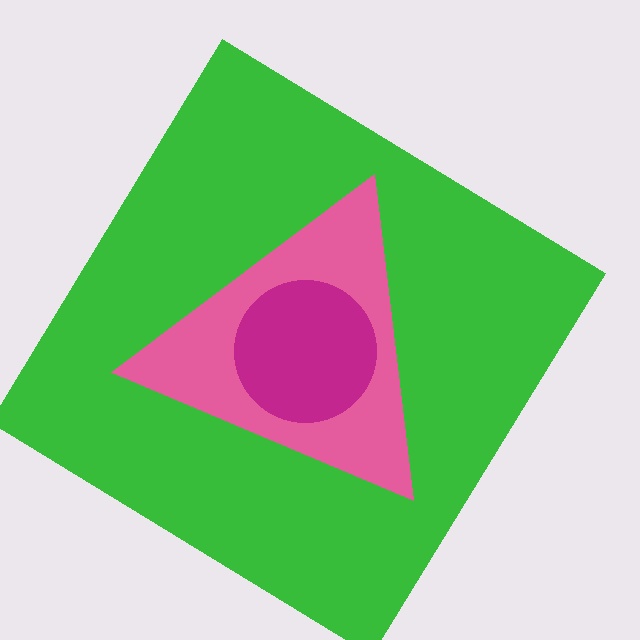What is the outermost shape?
The green diamond.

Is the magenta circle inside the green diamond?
Yes.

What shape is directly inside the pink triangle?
The magenta circle.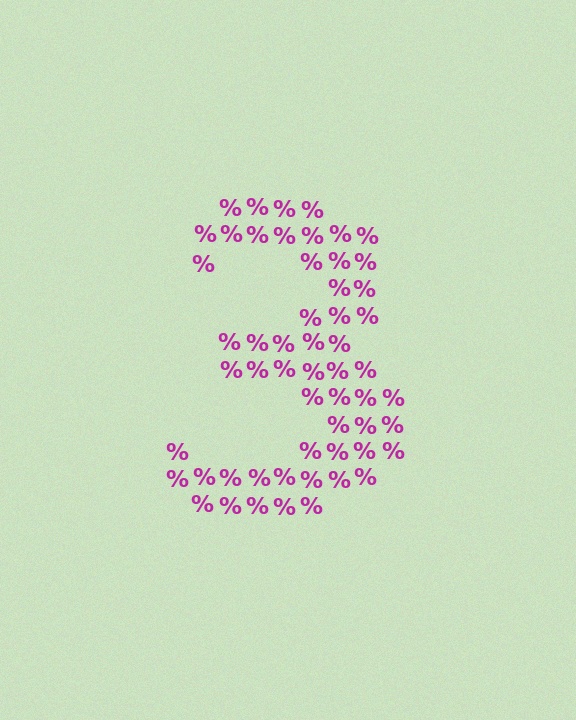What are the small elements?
The small elements are percent signs.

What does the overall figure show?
The overall figure shows the digit 3.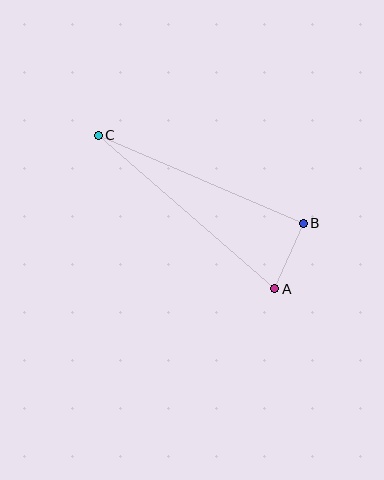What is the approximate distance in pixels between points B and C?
The distance between B and C is approximately 223 pixels.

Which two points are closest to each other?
Points A and B are closest to each other.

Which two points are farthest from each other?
Points A and C are farthest from each other.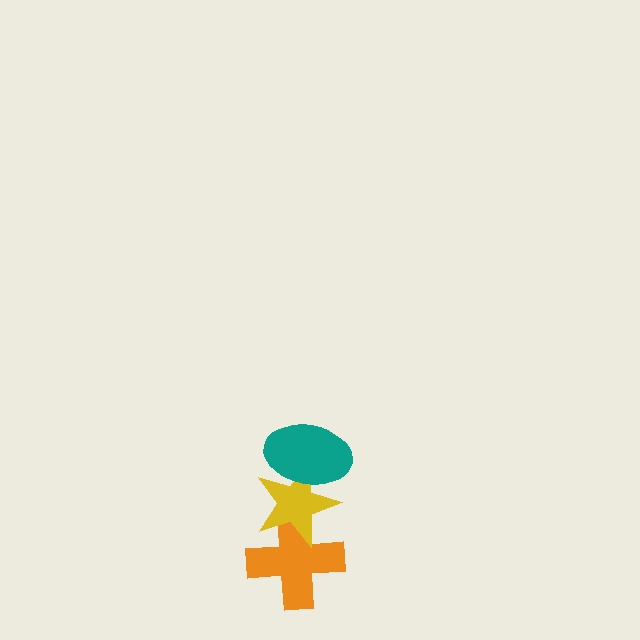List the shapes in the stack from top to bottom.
From top to bottom: the teal ellipse, the yellow star, the orange cross.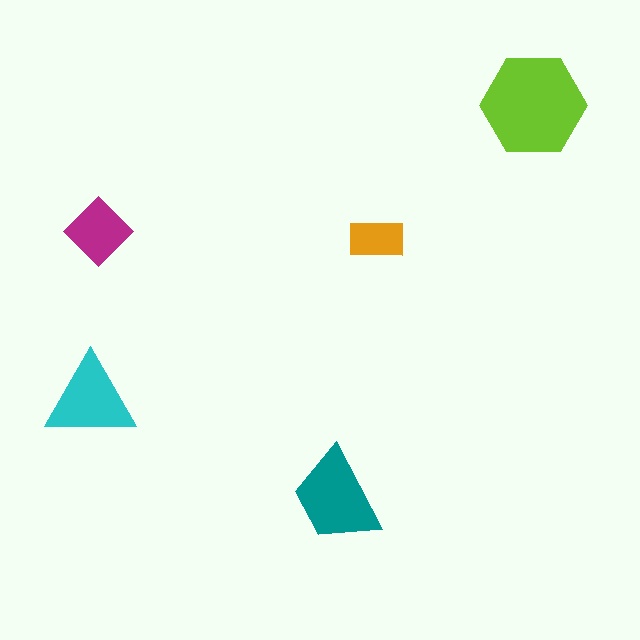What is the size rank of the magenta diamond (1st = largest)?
4th.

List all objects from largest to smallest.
The lime hexagon, the teal trapezoid, the cyan triangle, the magenta diamond, the orange rectangle.